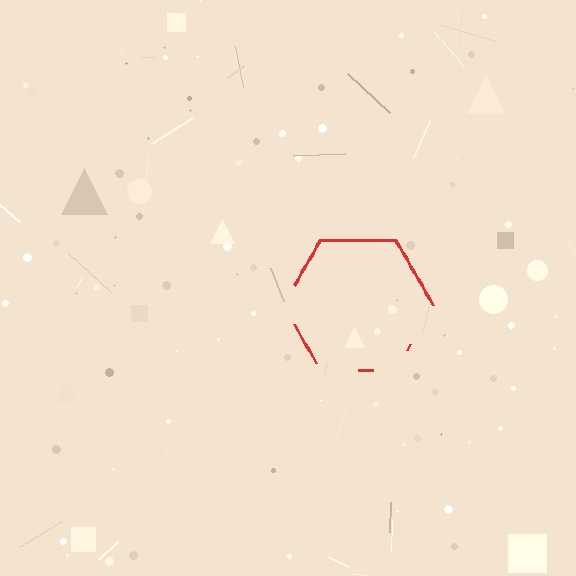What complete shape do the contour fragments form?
The contour fragments form a hexagon.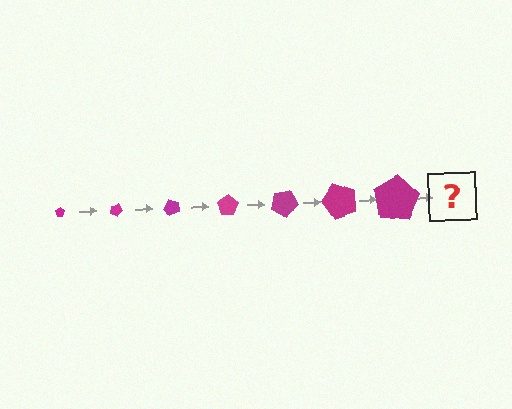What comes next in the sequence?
The next element should be a pentagon, larger than the previous one and rotated 175 degrees from the start.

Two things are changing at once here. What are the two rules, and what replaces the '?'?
The two rules are that the pentagon grows larger each step and it rotates 25 degrees each step. The '?' should be a pentagon, larger than the previous one and rotated 175 degrees from the start.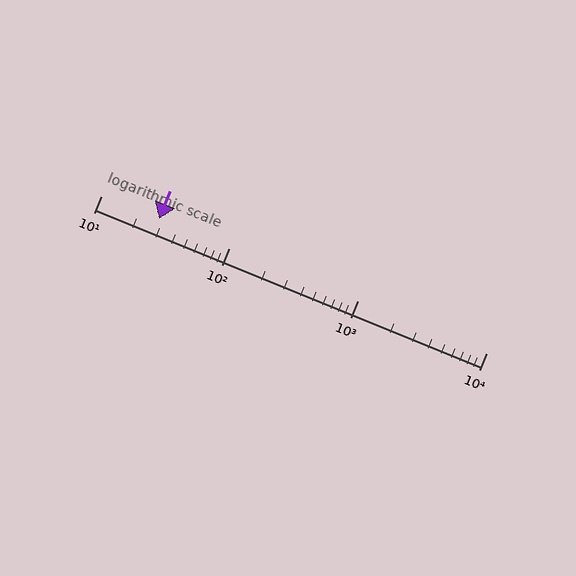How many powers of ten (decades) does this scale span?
The scale spans 3 decades, from 10 to 10000.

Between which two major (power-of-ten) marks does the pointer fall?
The pointer is between 10 and 100.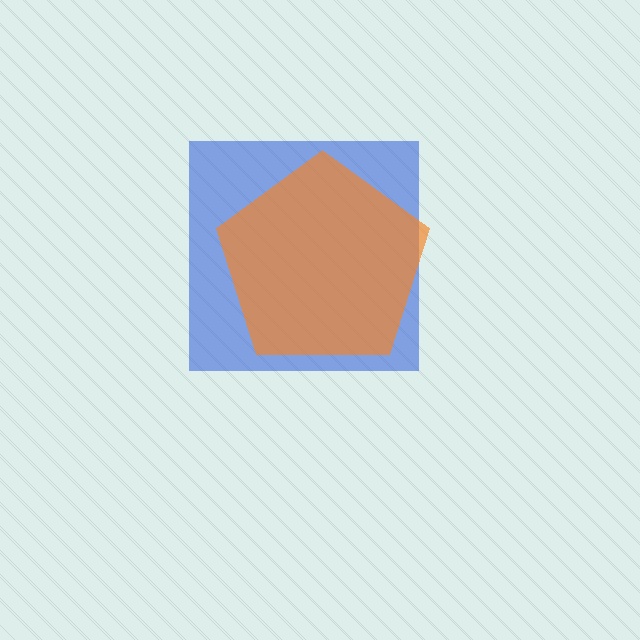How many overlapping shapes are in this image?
There are 2 overlapping shapes in the image.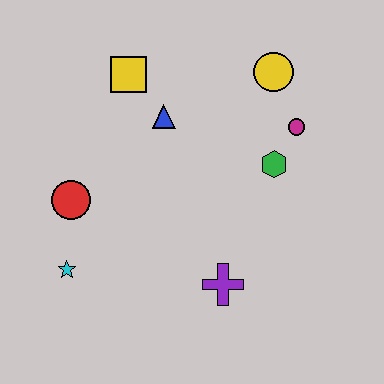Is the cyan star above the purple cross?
Yes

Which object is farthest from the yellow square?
The purple cross is farthest from the yellow square.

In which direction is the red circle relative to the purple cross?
The red circle is to the left of the purple cross.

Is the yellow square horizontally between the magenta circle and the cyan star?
Yes